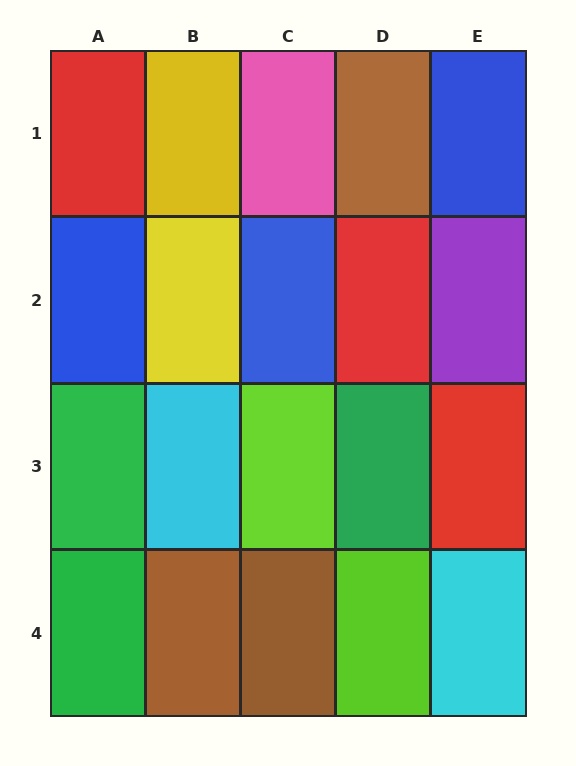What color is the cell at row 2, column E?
Purple.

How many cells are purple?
1 cell is purple.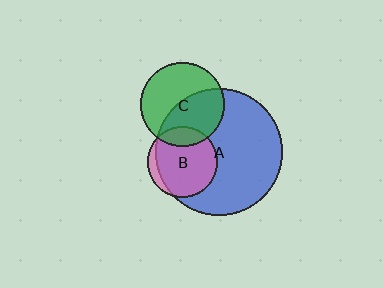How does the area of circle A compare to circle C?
Approximately 2.3 times.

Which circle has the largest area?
Circle A (blue).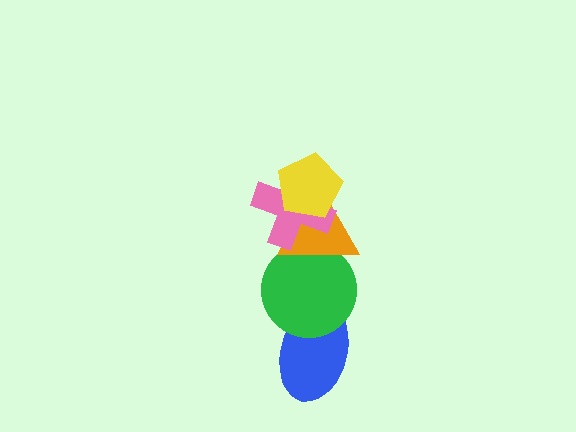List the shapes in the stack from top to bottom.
From top to bottom: the yellow pentagon, the pink cross, the orange triangle, the green circle, the blue ellipse.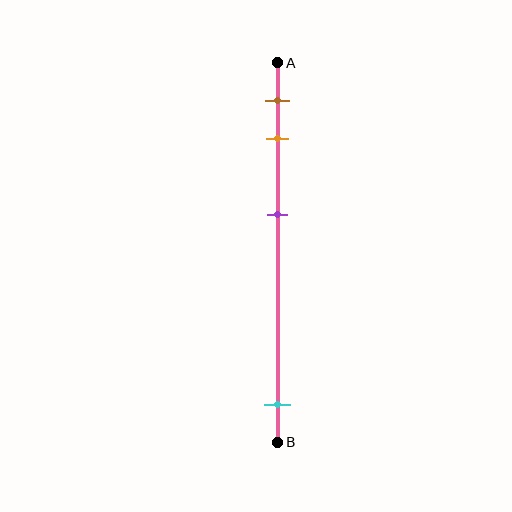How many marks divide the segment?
There are 4 marks dividing the segment.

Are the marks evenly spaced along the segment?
No, the marks are not evenly spaced.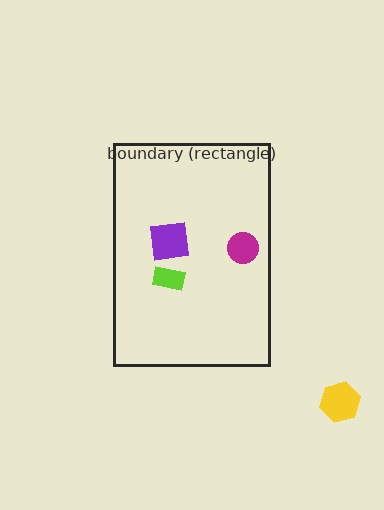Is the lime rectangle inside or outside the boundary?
Inside.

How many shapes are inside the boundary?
3 inside, 1 outside.